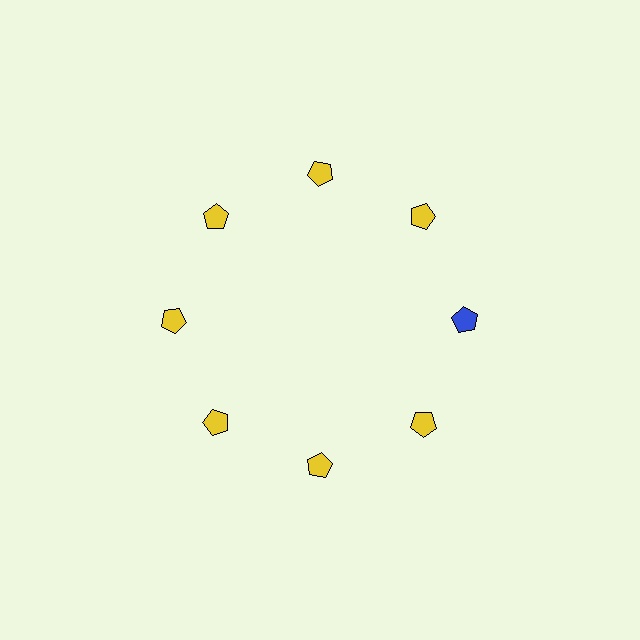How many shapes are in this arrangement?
There are 8 shapes arranged in a ring pattern.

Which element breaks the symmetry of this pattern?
The blue pentagon at roughly the 3 o'clock position breaks the symmetry. All other shapes are yellow pentagons.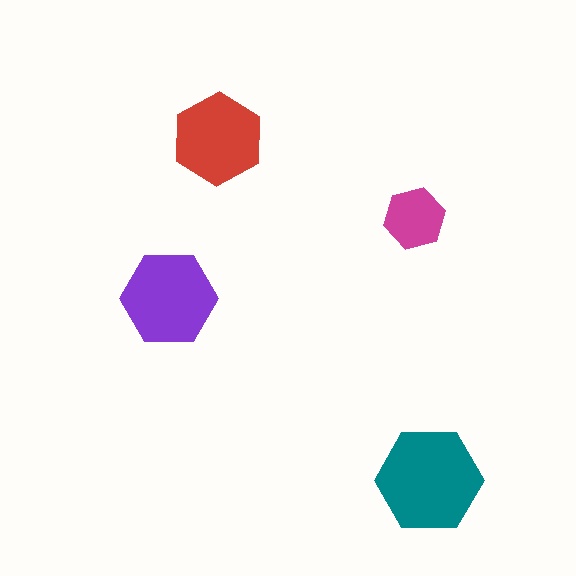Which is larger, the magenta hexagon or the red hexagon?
The red one.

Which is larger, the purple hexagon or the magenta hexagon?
The purple one.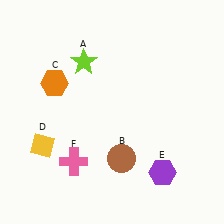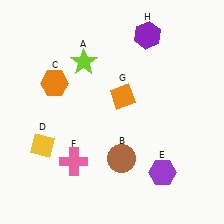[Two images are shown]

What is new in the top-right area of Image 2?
An orange diamond (G) was added in the top-right area of Image 2.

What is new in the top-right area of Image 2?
A purple hexagon (H) was added in the top-right area of Image 2.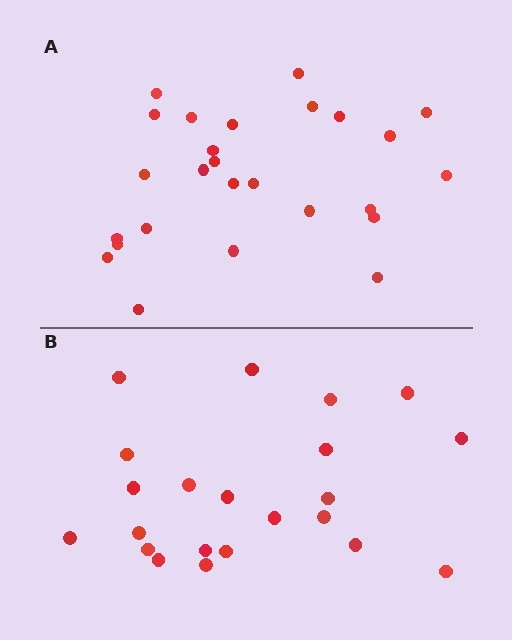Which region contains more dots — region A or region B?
Region A (the top region) has more dots.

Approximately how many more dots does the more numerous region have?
Region A has about 4 more dots than region B.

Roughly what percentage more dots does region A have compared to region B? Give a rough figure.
About 20% more.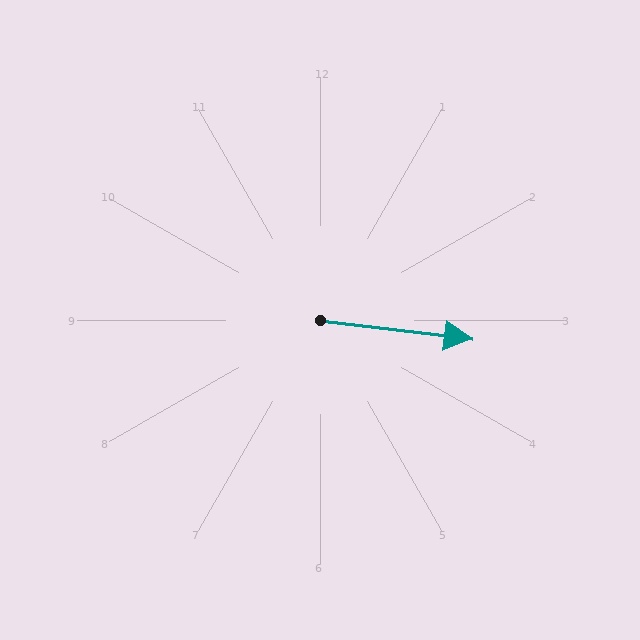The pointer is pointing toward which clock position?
Roughly 3 o'clock.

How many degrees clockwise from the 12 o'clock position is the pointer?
Approximately 97 degrees.